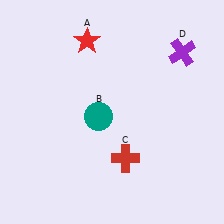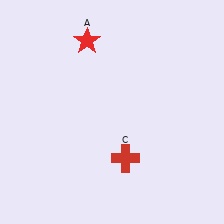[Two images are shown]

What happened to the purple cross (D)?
The purple cross (D) was removed in Image 2. It was in the top-right area of Image 1.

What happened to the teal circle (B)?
The teal circle (B) was removed in Image 2. It was in the bottom-left area of Image 1.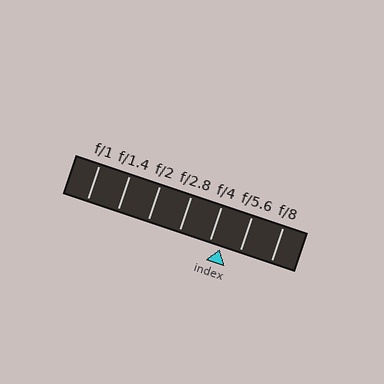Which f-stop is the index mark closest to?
The index mark is closest to f/4.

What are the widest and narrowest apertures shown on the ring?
The widest aperture shown is f/1 and the narrowest is f/8.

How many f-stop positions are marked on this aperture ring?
There are 7 f-stop positions marked.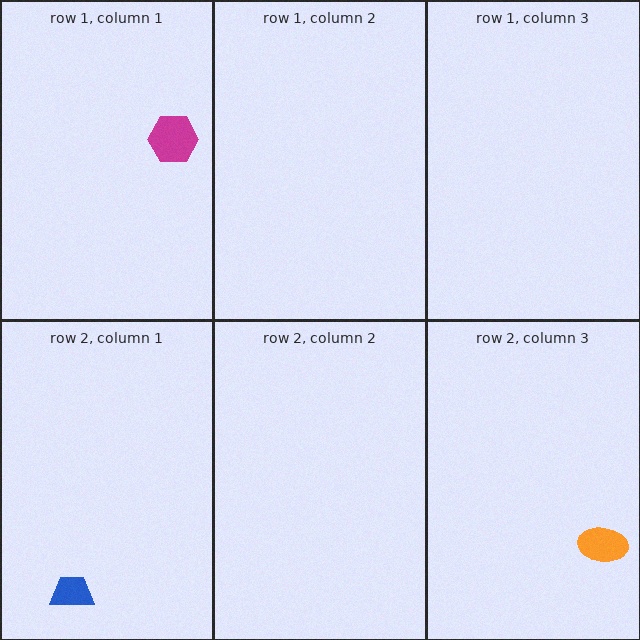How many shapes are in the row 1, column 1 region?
1.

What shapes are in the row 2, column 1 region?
The blue trapezoid.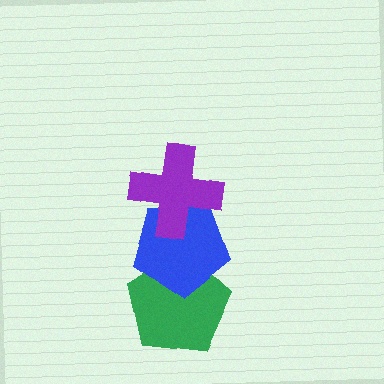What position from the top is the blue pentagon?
The blue pentagon is 2nd from the top.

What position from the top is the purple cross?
The purple cross is 1st from the top.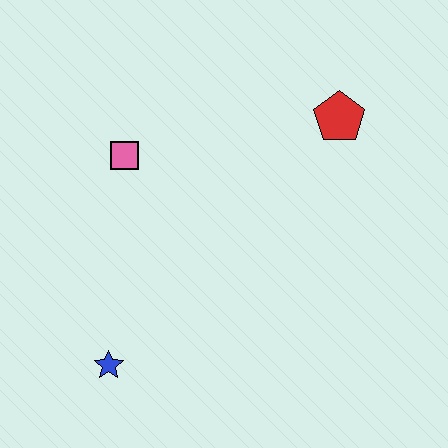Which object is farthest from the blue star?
The red pentagon is farthest from the blue star.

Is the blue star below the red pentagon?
Yes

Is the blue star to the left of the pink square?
Yes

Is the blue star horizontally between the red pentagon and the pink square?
No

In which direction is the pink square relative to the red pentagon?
The pink square is to the left of the red pentagon.